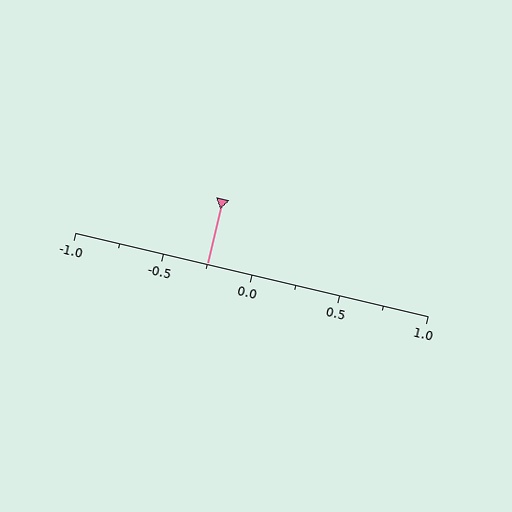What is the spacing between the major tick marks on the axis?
The major ticks are spaced 0.5 apart.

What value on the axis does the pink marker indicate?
The marker indicates approximately -0.25.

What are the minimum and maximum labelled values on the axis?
The axis runs from -1.0 to 1.0.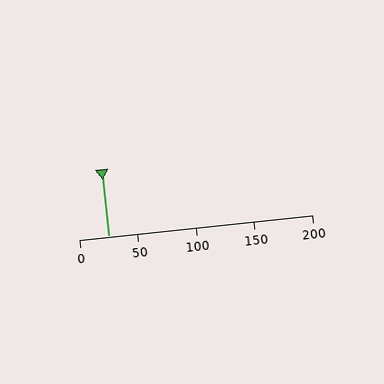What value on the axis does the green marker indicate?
The marker indicates approximately 25.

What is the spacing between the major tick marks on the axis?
The major ticks are spaced 50 apart.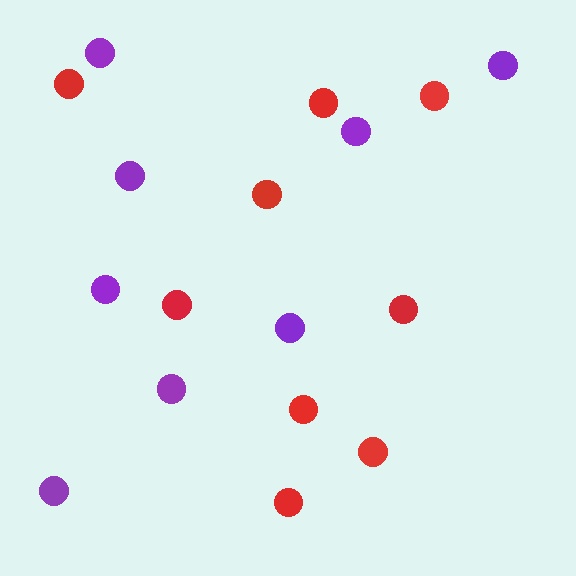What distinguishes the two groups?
There are 2 groups: one group of purple circles (8) and one group of red circles (9).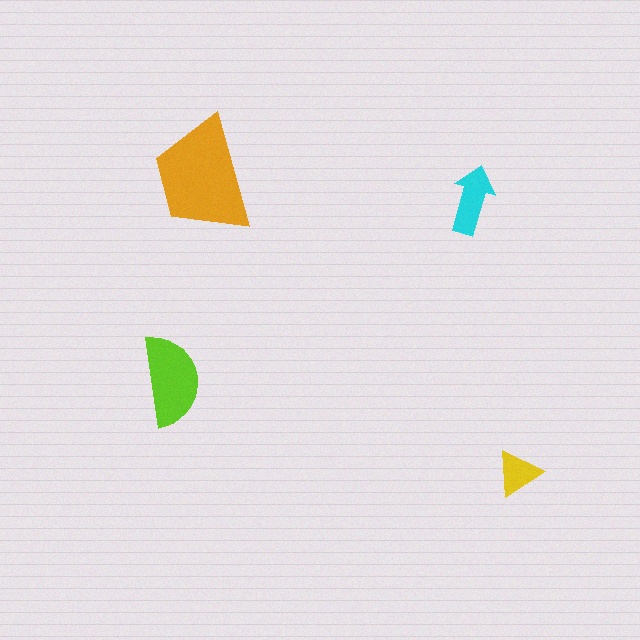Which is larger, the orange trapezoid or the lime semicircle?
The orange trapezoid.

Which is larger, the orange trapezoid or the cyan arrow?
The orange trapezoid.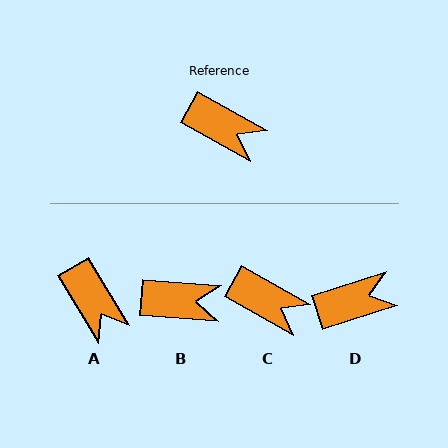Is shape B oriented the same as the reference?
No, it is off by about 25 degrees.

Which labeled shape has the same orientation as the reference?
C.